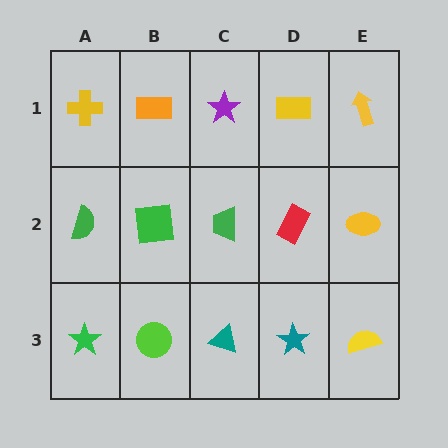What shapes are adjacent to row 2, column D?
A yellow rectangle (row 1, column D), a teal star (row 3, column D), a green trapezoid (row 2, column C), a yellow ellipse (row 2, column E).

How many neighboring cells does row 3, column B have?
3.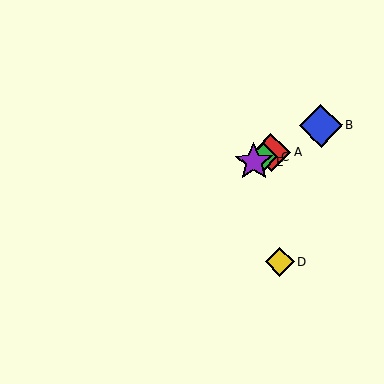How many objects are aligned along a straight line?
4 objects (A, B, C, E) are aligned along a straight line.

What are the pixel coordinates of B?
Object B is at (321, 126).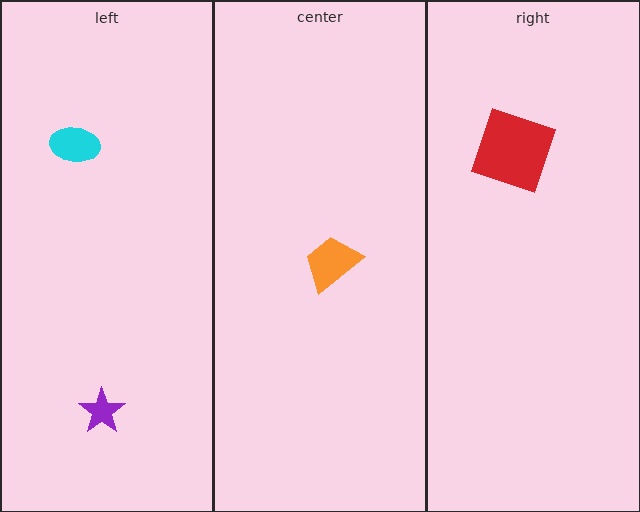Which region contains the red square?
The right region.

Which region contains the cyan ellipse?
The left region.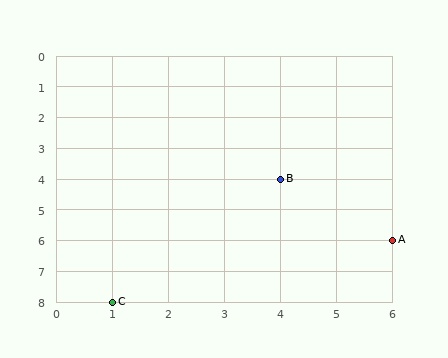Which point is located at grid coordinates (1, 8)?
Point C is at (1, 8).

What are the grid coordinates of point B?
Point B is at grid coordinates (4, 4).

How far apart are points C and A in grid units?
Points C and A are 5 columns and 2 rows apart (about 5.4 grid units diagonally).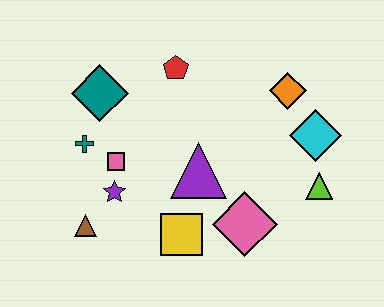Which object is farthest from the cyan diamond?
The brown triangle is farthest from the cyan diamond.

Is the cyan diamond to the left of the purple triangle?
No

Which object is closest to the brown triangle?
The purple star is closest to the brown triangle.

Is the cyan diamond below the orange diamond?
Yes